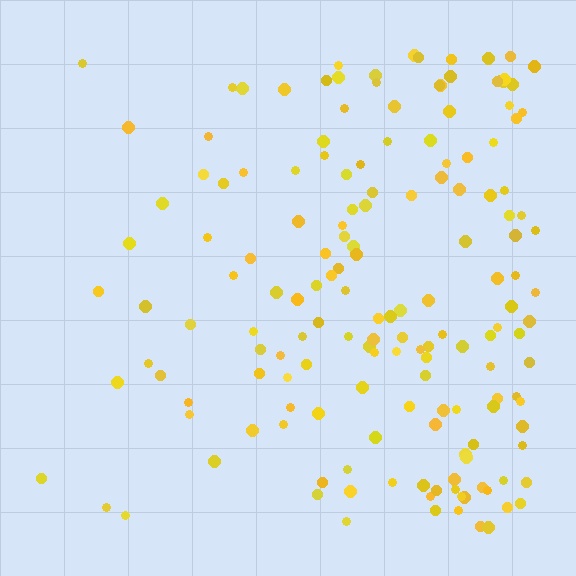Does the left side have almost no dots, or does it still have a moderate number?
Still a moderate number, just noticeably fewer than the right.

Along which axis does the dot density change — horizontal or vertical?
Horizontal.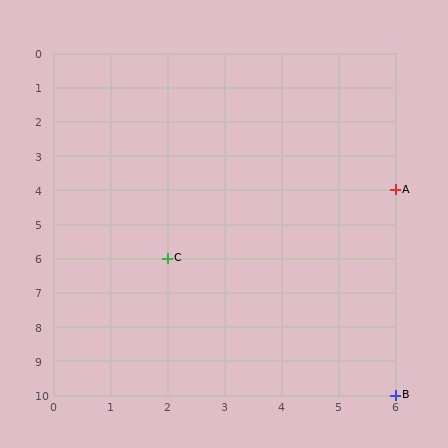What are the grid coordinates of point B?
Point B is at grid coordinates (6, 10).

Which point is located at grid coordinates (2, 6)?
Point C is at (2, 6).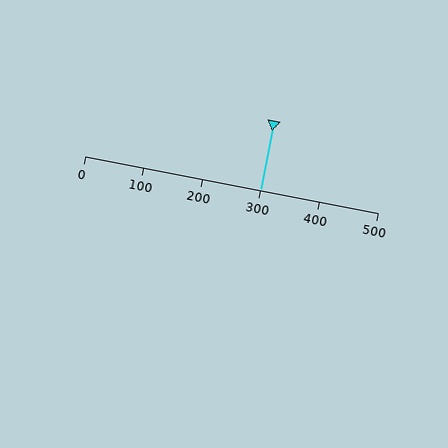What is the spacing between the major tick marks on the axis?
The major ticks are spaced 100 apart.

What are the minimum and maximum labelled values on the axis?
The axis runs from 0 to 500.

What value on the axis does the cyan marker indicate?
The marker indicates approximately 300.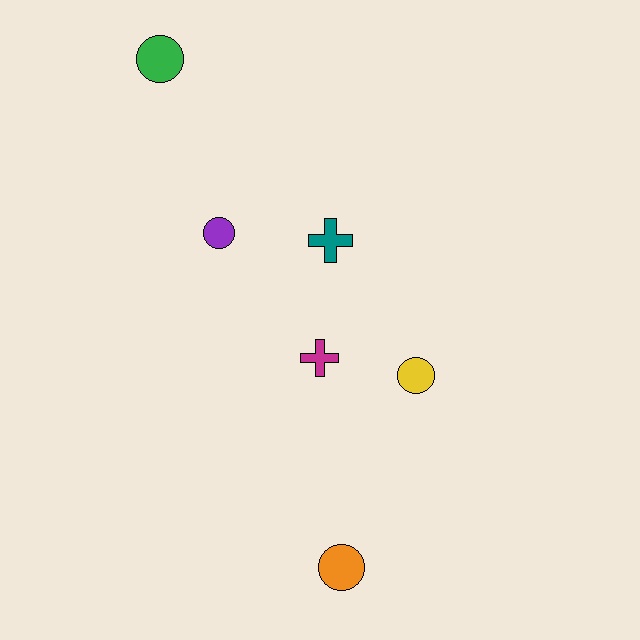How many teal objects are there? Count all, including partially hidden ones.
There is 1 teal object.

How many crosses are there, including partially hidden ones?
There are 2 crosses.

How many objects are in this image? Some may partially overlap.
There are 6 objects.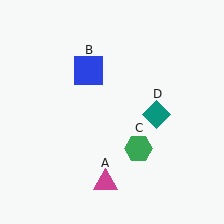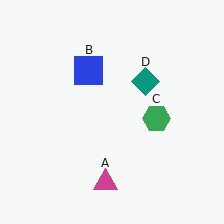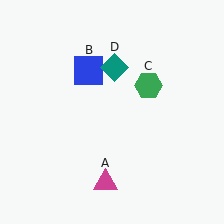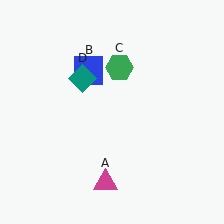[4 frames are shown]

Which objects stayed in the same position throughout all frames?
Magenta triangle (object A) and blue square (object B) remained stationary.